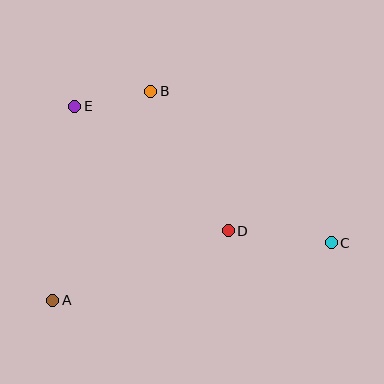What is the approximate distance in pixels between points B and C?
The distance between B and C is approximately 236 pixels.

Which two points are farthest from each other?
Points C and E are farthest from each other.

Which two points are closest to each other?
Points B and E are closest to each other.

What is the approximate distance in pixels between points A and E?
The distance between A and E is approximately 195 pixels.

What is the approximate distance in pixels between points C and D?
The distance between C and D is approximately 104 pixels.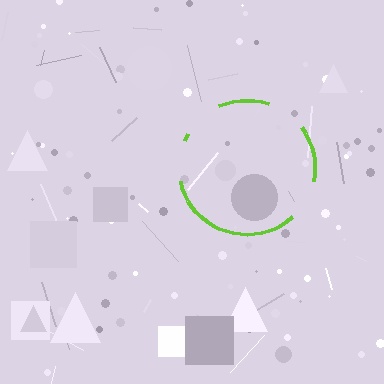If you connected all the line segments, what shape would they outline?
They would outline a circle.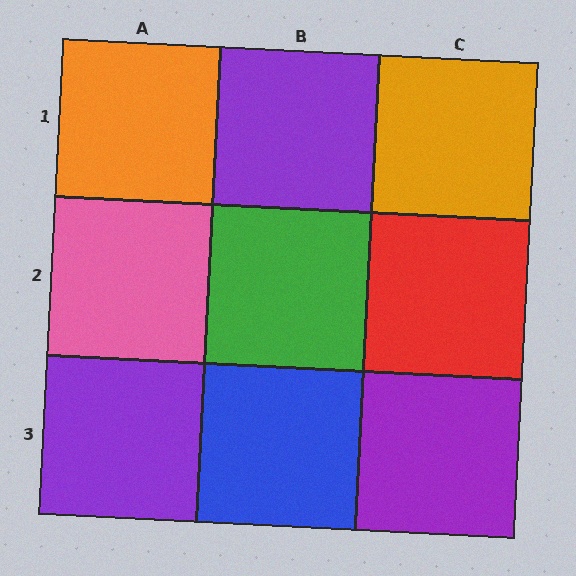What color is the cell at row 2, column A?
Pink.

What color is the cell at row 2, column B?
Green.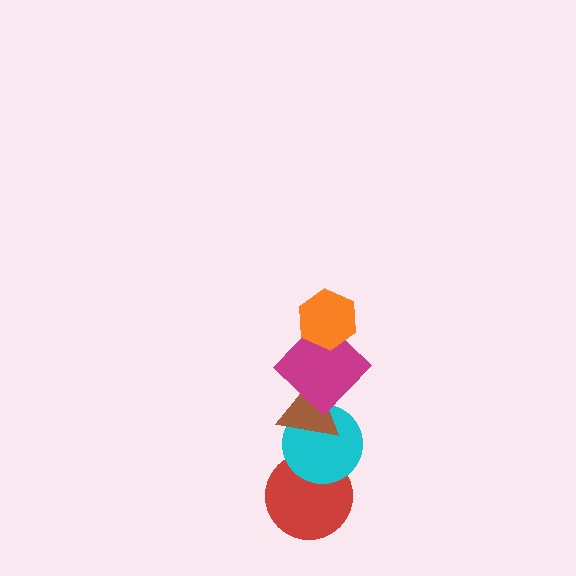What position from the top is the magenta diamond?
The magenta diamond is 2nd from the top.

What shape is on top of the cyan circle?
The brown triangle is on top of the cyan circle.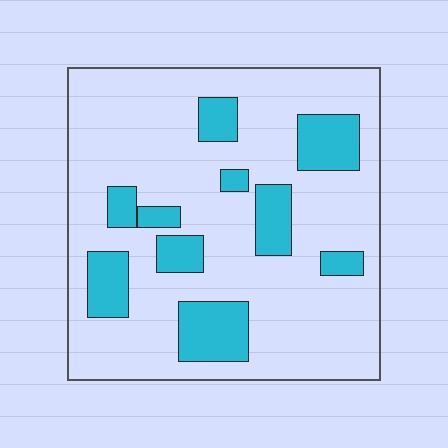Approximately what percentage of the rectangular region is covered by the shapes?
Approximately 20%.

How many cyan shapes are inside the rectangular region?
10.